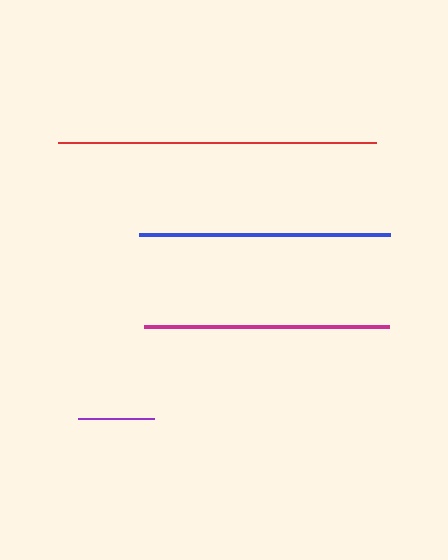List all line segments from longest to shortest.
From longest to shortest: red, blue, magenta, purple.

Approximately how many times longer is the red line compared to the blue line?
The red line is approximately 1.3 times the length of the blue line.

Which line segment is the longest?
The red line is the longest at approximately 318 pixels.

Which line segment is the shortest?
The purple line is the shortest at approximately 76 pixels.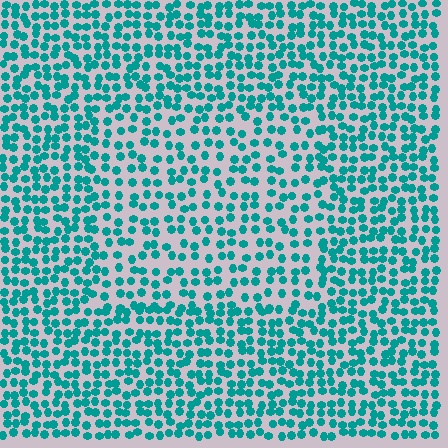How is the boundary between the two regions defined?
The boundary is defined by a change in element density (approximately 1.5x ratio). All elements are the same color, size, and shape.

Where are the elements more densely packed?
The elements are more densely packed outside the rectangle boundary.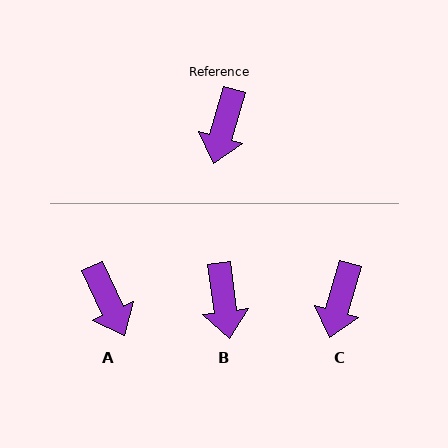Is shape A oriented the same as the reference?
No, it is off by about 41 degrees.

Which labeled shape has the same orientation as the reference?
C.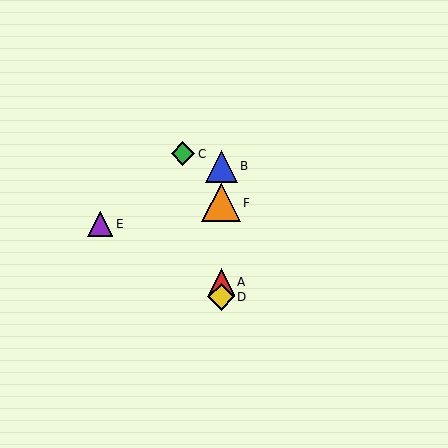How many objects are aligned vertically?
4 objects (A, B, D, F) are aligned vertically.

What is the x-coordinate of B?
Object B is at x≈221.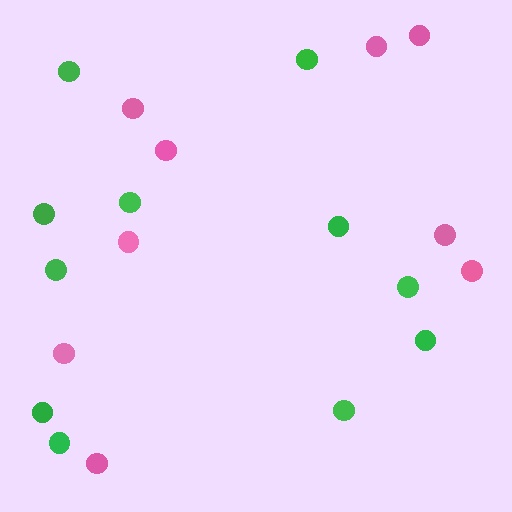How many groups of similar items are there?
There are 2 groups: one group of green circles (11) and one group of pink circles (9).